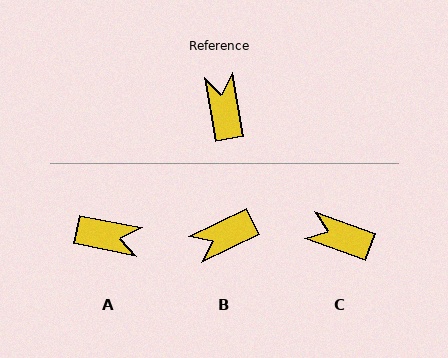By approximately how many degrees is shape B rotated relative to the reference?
Approximately 106 degrees counter-clockwise.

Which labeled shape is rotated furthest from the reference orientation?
A, about 111 degrees away.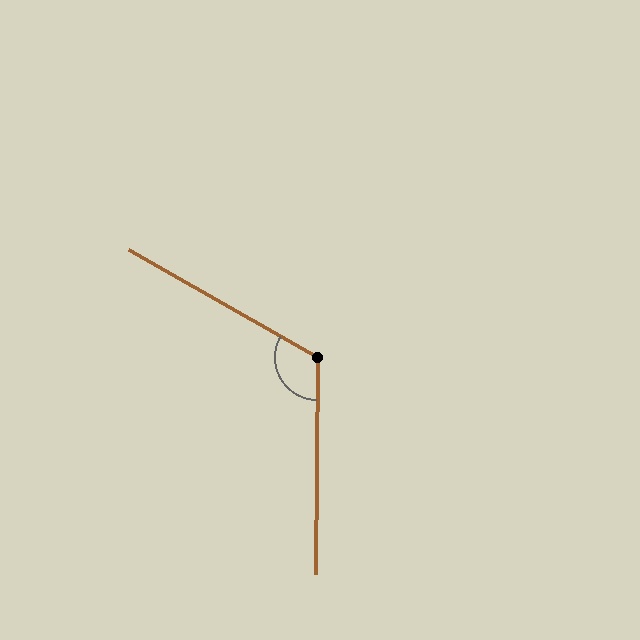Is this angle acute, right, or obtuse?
It is obtuse.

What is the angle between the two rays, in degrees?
Approximately 119 degrees.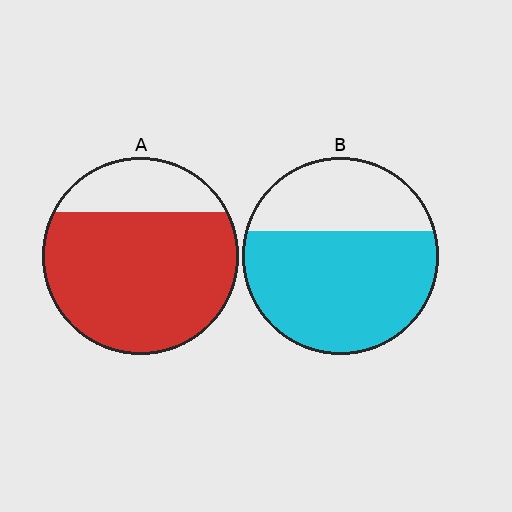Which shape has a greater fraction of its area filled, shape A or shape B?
Shape A.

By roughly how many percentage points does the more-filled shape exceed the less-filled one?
By roughly 10 percentage points (A over B).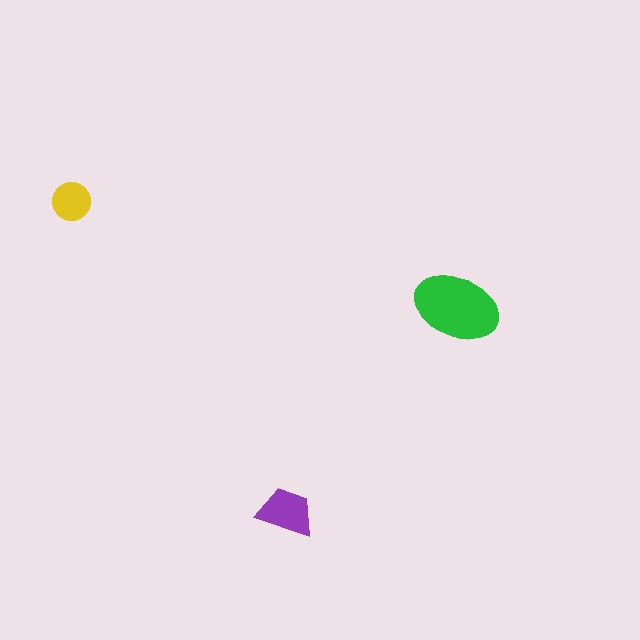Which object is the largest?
The green ellipse.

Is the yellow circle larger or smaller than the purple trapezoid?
Smaller.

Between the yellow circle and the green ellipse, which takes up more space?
The green ellipse.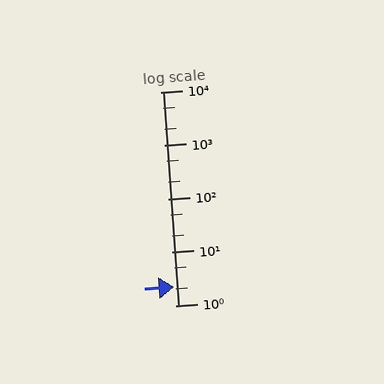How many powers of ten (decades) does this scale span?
The scale spans 4 decades, from 1 to 10000.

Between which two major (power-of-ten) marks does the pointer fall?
The pointer is between 1 and 10.